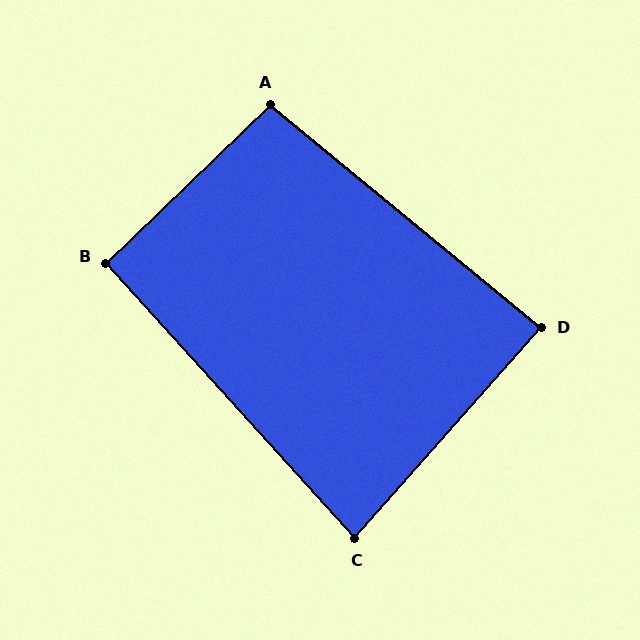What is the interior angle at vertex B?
Approximately 92 degrees (approximately right).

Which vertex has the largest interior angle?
A, at approximately 96 degrees.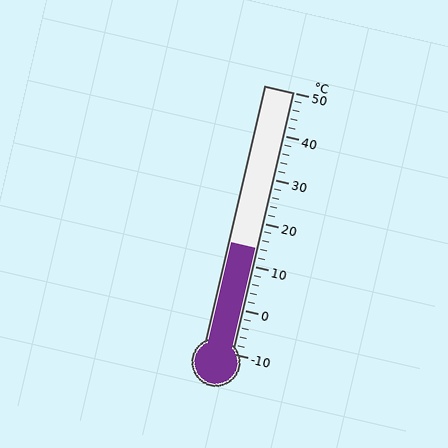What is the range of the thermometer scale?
The thermometer scale ranges from -10°C to 50°C.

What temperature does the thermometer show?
The thermometer shows approximately 14°C.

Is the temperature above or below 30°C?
The temperature is below 30°C.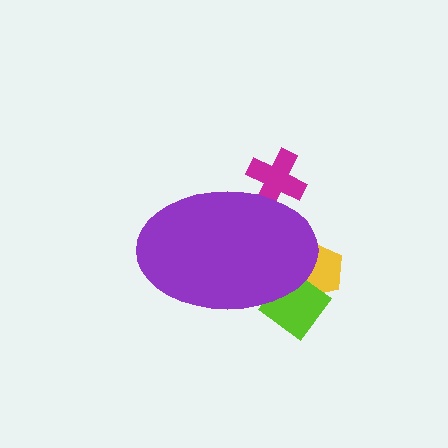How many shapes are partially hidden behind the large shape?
3 shapes are partially hidden.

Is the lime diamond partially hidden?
Yes, the lime diamond is partially hidden behind the purple ellipse.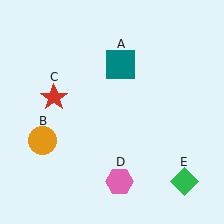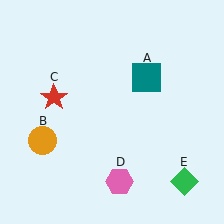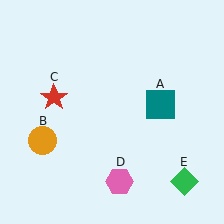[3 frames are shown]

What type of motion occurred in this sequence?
The teal square (object A) rotated clockwise around the center of the scene.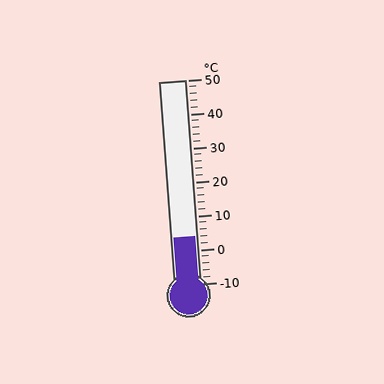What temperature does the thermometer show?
The thermometer shows approximately 4°C.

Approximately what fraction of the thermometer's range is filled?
The thermometer is filled to approximately 25% of its range.